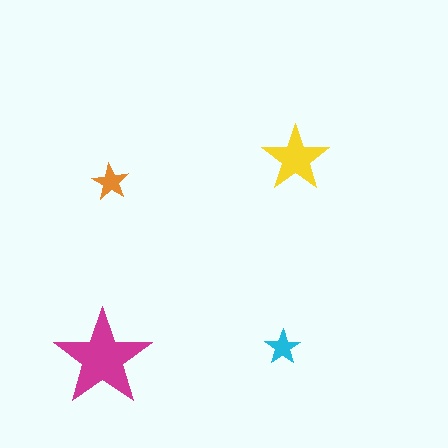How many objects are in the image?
There are 4 objects in the image.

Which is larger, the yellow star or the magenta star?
The magenta one.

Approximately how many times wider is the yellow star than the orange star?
About 2 times wider.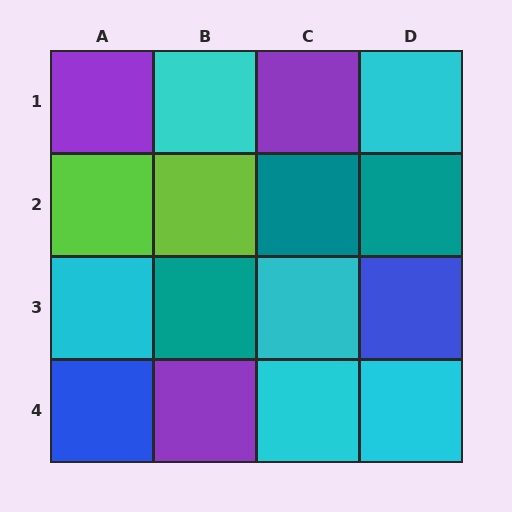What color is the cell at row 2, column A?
Lime.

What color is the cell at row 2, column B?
Lime.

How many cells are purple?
3 cells are purple.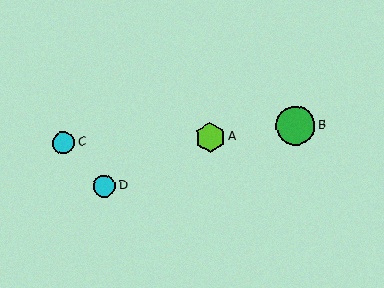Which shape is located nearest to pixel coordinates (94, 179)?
The cyan circle (labeled D) at (104, 186) is nearest to that location.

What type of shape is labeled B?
Shape B is a green circle.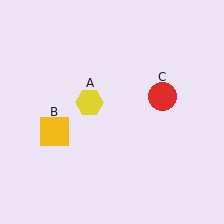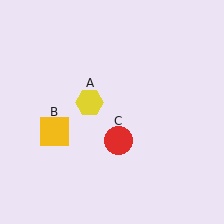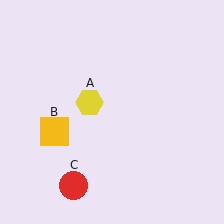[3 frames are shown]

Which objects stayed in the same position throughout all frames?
Yellow hexagon (object A) and yellow square (object B) remained stationary.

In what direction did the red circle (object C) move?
The red circle (object C) moved down and to the left.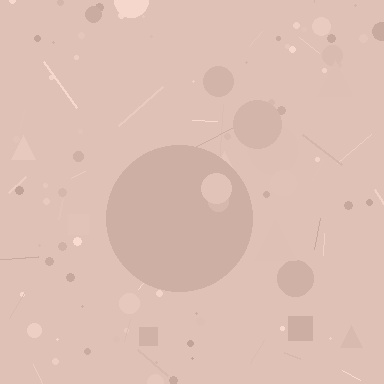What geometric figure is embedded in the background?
A circle is embedded in the background.